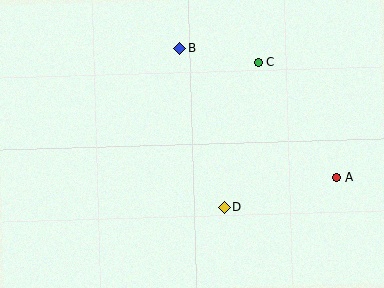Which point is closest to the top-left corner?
Point B is closest to the top-left corner.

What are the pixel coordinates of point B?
Point B is at (180, 49).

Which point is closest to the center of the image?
Point D at (224, 208) is closest to the center.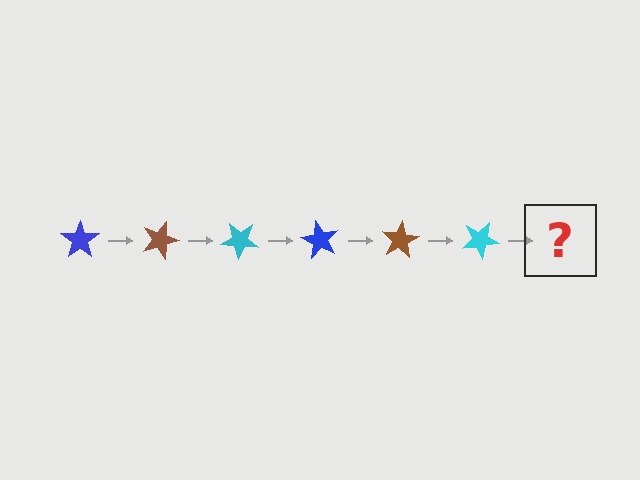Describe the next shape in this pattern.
It should be a blue star, rotated 120 degrees from the start.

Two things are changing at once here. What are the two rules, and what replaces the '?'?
The two rules are that it rotates 20 degrees each step and the color cycles through blue, brown, and cyan. The '?' should be a blue star, rotated 120 degrees from the start.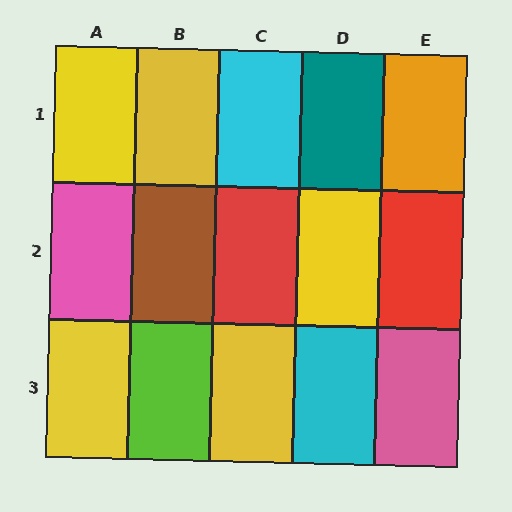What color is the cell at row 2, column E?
Red.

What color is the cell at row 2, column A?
Pink.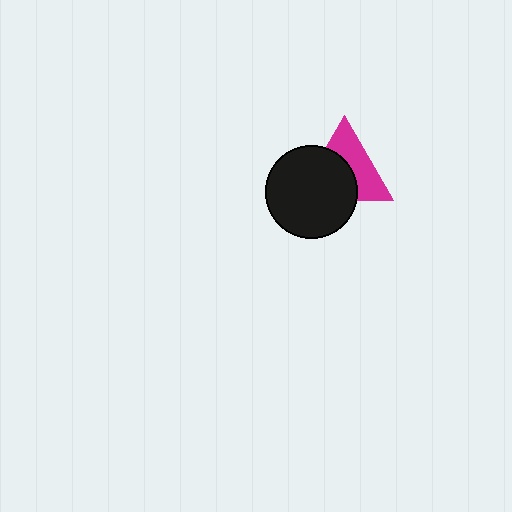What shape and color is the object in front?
The object in front is a black circle.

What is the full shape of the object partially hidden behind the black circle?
The partially hidden object is a magenta triangle.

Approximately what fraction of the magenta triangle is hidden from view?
Roughly 51% of the magenta triangle is hidden behind the black circle.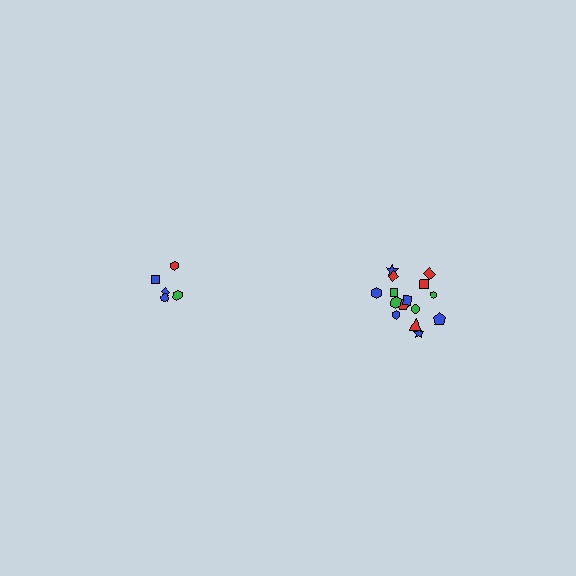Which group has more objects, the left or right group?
The right group.